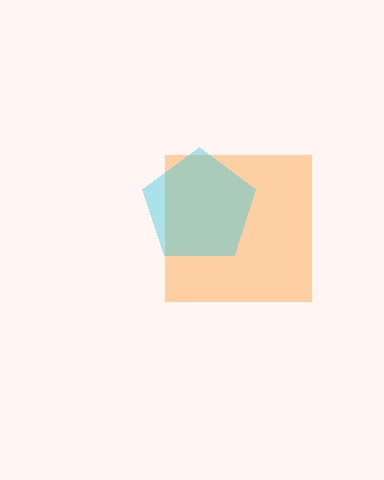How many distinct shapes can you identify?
There are 2 distinct shapes: an orange square, a cyan pentagon.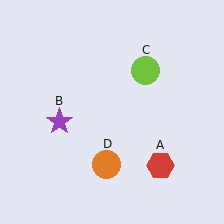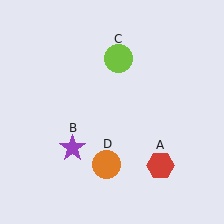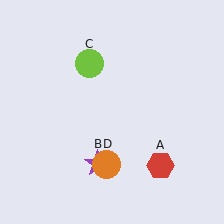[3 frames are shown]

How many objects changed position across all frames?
2 objects changed position: purple star (object B), lime circle (object C).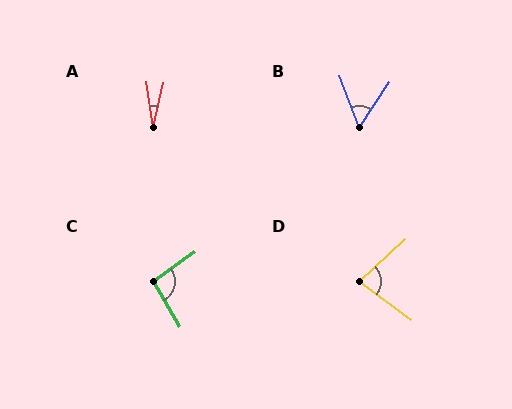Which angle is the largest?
C, at approximately 96 degrees.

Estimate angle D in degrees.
Approximately 79 degrees.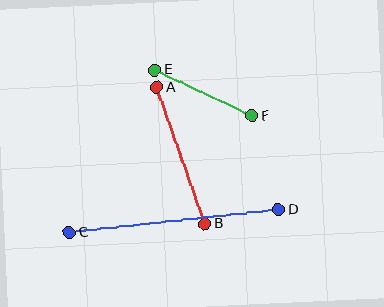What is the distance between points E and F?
The distance is approximately 108 pixels.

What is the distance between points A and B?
The distance is approximately 145 pixels.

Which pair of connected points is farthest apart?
Points C and D are farthest apart.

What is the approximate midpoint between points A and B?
The midpoint is at approximately (181, 155) pixels.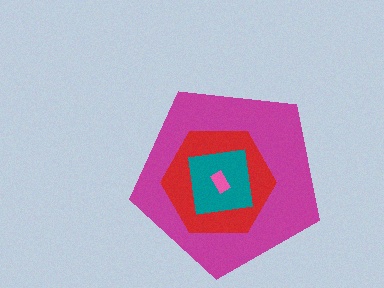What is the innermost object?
The pink rectangle.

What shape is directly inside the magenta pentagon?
The red hexagon.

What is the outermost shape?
The magenta pentagon.